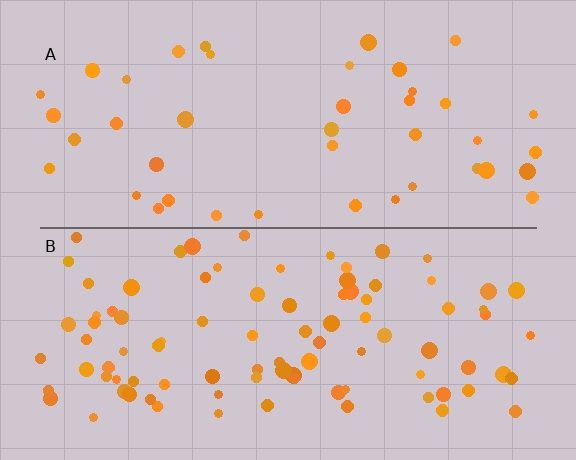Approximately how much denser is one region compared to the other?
Approximately 2.1× — region B over region A.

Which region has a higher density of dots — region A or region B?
B (the bottom).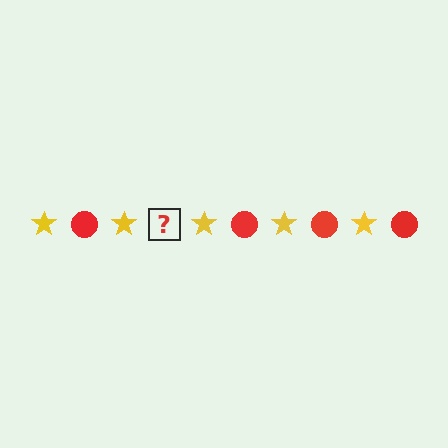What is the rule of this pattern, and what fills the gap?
The rule is that the pattern alternates between yellow star and red circle. The gap should be filled with a red circle.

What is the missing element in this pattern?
The missing element is a red circle.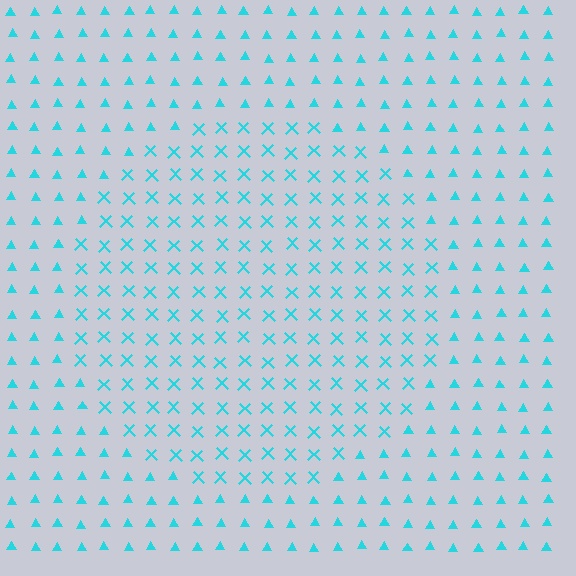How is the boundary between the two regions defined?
The boundary is defined by a change in element shape: X marks inside vs. triangles outside. All elements share the same color and spacing.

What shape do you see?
I see a circle.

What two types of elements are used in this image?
The image uses X marks inside the circle region and triangles outside it.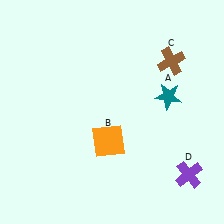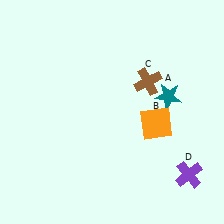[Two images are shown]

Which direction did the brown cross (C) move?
The brown cross (C) moved left.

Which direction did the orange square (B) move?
The orange square (B) moved right.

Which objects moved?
The objects that moved are: the orange square (B), the brown cross (C).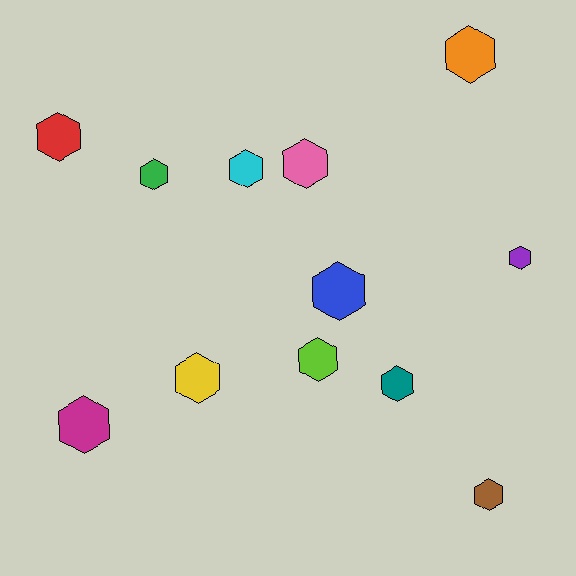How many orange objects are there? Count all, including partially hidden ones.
There is 1 orange object.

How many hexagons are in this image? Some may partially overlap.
There are 12 hexagons.